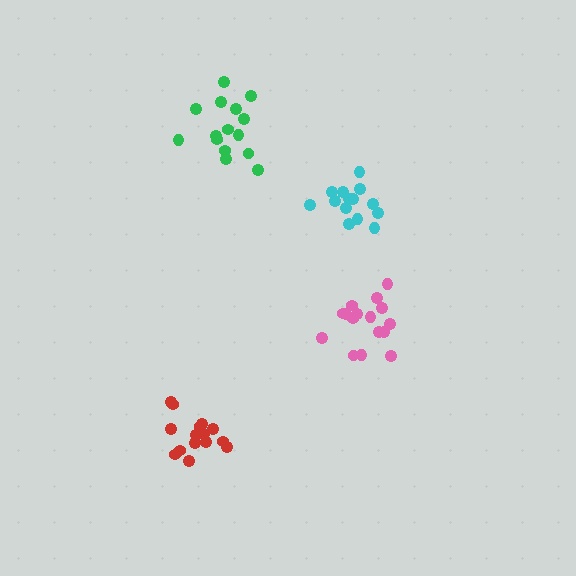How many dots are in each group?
Group 1: 14 dots, Group 2: 15 dots, Group 3: 16 dots, Group 4: 15 dots (60 total).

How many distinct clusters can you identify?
There are 4 distinct clusters.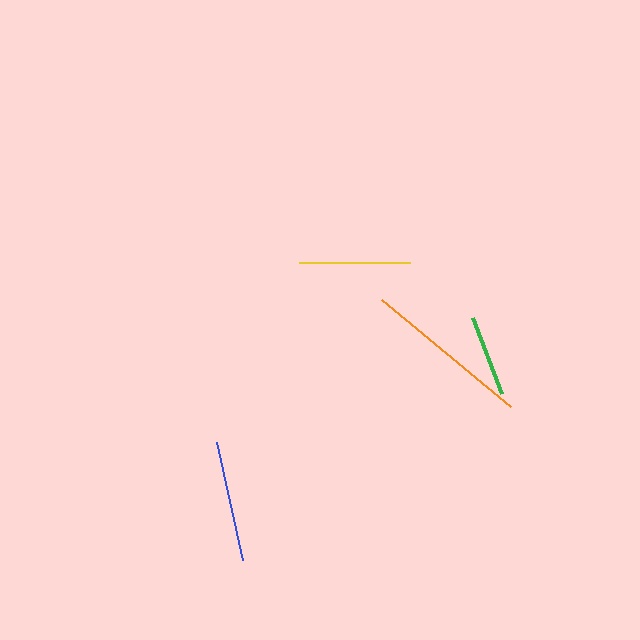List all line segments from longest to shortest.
From longest to shortest: orange, blue, yellow, green.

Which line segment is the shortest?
The green line is the shortest at approximately 81 pixels.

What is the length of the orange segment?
The orange segment is approximately 167 pixels long.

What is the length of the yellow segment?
The yellow segment is approximately 110 pixels long.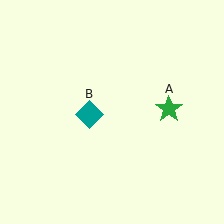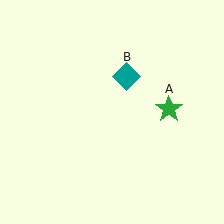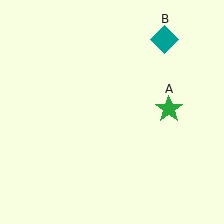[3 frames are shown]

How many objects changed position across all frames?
1 object changed position: teal diamond (object B).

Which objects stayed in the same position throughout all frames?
Green star (object A) remained stationary.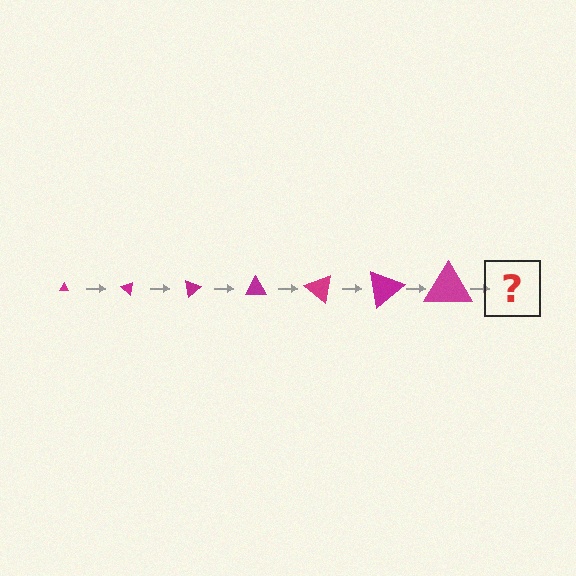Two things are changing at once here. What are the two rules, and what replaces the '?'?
The two rules are that the triangle grows larger each step and it rotates 40 degrees each step. The '?' should be a triangle, larger than the previous one and rotated 280 degrees from the start.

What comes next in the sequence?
The next element should be a triangle, larger than the previous one and rotated 280 degrees from the start.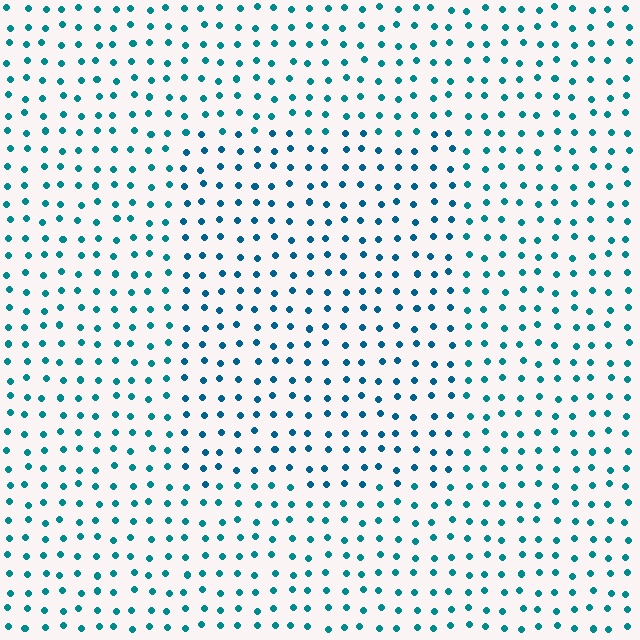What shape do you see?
I see a rectangle.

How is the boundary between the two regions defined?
The boundary is defined purely by a slight shift in hue (about 17 degrees). Spacing, size, and orientation are identical on both sides.